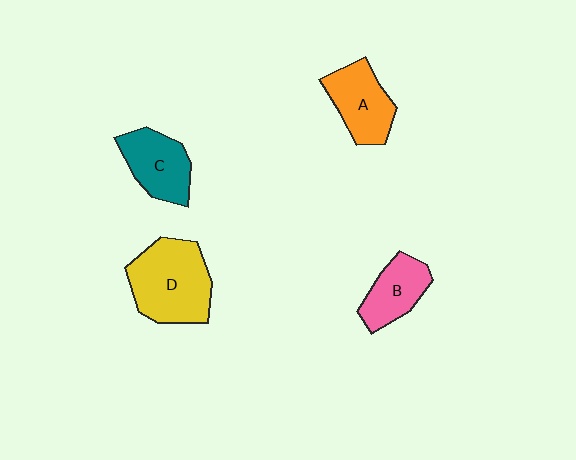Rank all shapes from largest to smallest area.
From largest to smallest: D (yellow), A (orange), C (teal), B (pink).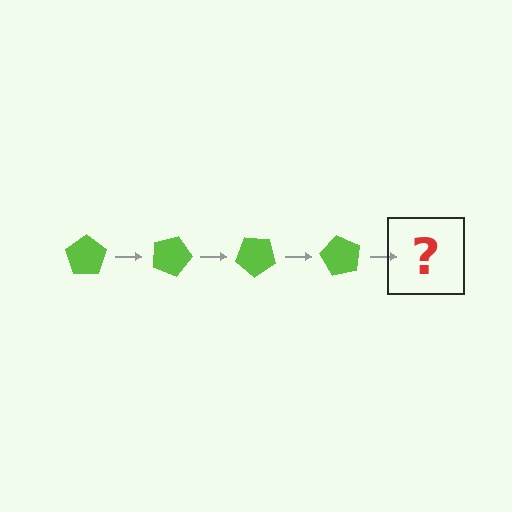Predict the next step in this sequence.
The next step is a lime pentagon rotated 80 degrees.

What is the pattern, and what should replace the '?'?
The pattern is that the pentagon rotates 20 degrees each step. The '?' should be a lime pentagon rotated 80 degrees.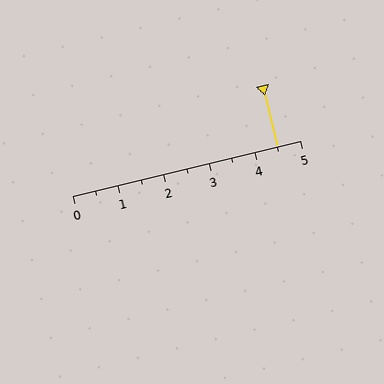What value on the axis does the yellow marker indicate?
The marker indicates approximately 4.5.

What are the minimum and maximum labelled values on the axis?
The axis runs from 0 to 5.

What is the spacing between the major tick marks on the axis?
The major ticks are spaced 1 apart.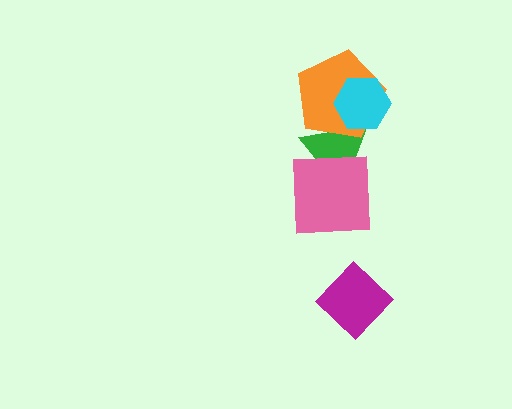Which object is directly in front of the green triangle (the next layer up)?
The pink square is directly in front of the green triangle.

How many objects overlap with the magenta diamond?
0 objects overlap with the magenta diamond.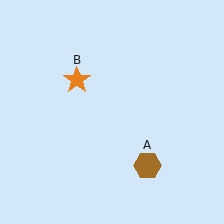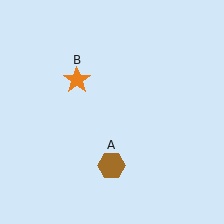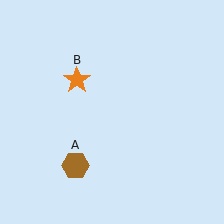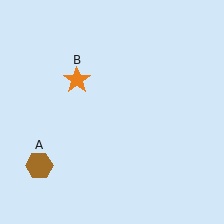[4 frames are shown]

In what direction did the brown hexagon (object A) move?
The brown hexagon (object A) moved left.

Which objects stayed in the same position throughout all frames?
Orange star (object B) remained stationary.